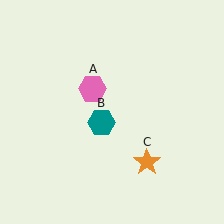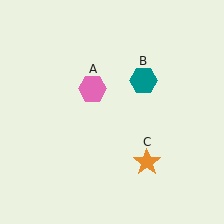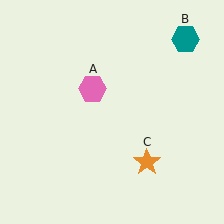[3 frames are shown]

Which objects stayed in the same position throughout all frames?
Pink hexagon (object A) and orange star (object C) remained stationary.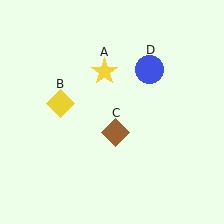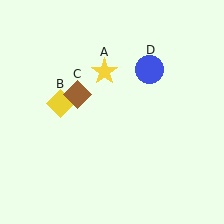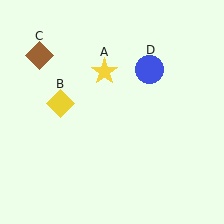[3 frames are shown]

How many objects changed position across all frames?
1 object changed position: brown diamond (object C).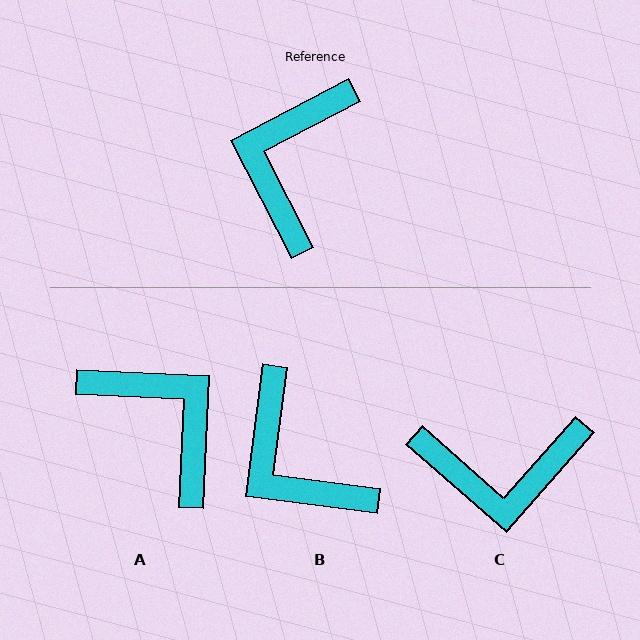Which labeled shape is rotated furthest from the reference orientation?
A, about 120 degrees away.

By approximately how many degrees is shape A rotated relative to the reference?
Approximately 120 degrees clockwise.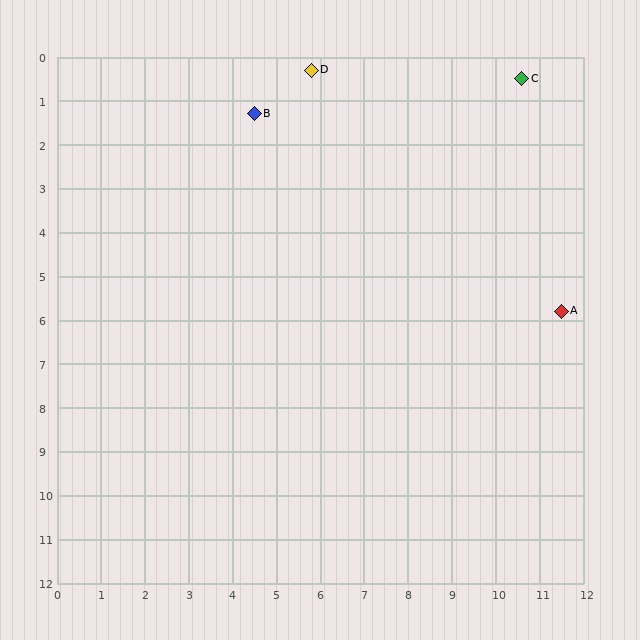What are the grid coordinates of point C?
Point C is at approximately (10.6, 0.5).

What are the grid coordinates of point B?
Point B is at approximately (4.5, 1.3).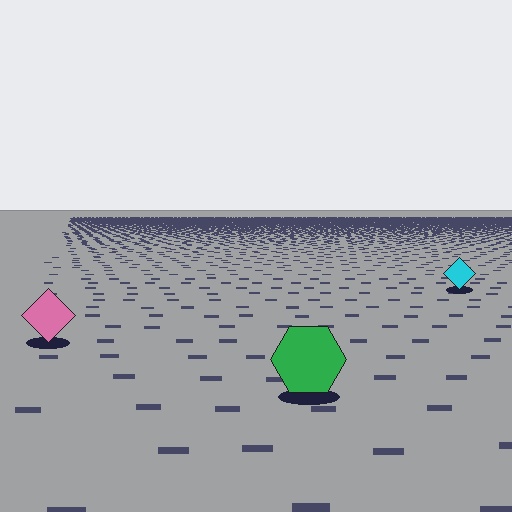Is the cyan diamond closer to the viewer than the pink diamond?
No. The pink diamond is closer — you can tell from the texture gradient: the ground texture is coarser near it.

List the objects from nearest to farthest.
From nearest to farthest: the green hexagon, the pink diamond, the cyan diamond.